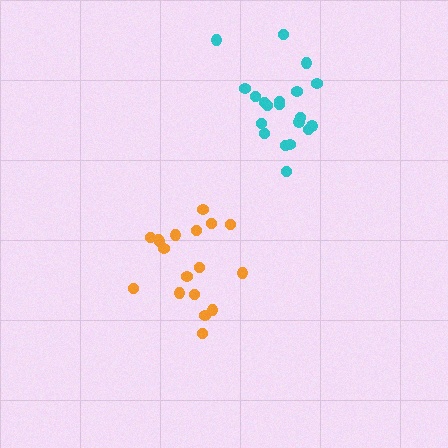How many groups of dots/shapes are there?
There are 2 groups.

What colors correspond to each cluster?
The clusters are colored: orange, cyan.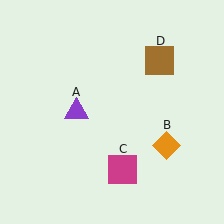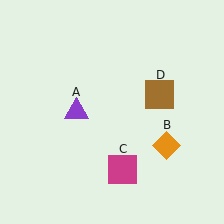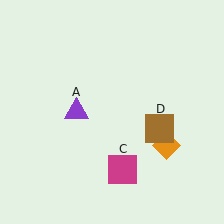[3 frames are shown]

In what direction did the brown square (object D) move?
The brown square (object D) moved down.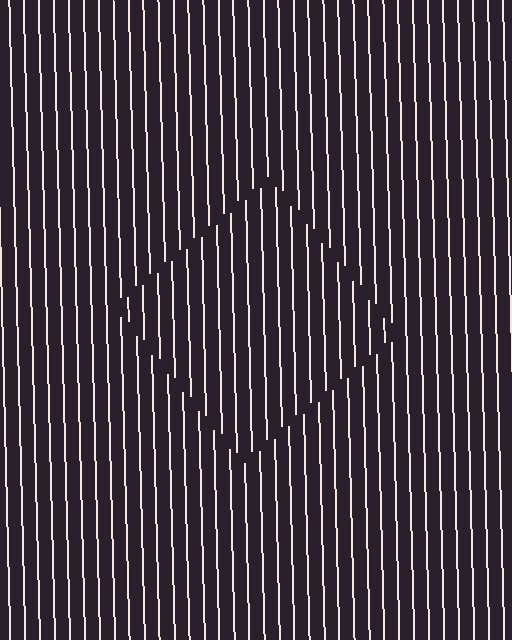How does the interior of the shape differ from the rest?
The interior of the shape contains the same grating, shifted by half a period — the contour is defined by the phase discontinuity where line-ends from the inner and outer gratings abut.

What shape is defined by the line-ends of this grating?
An illusory square. The interior of the shape contains the same grating, shifted by half a period — the contour is defined by the phase discontinuity where line-ends from the inner and outer gratings abut.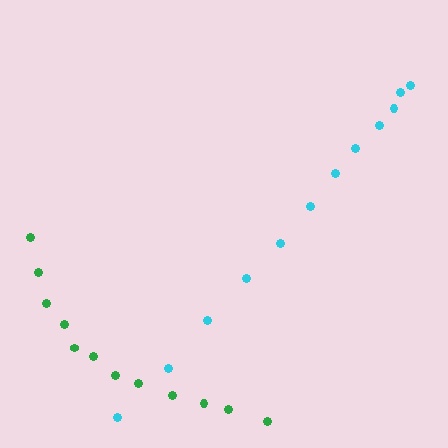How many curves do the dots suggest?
There are 2 distinct paths.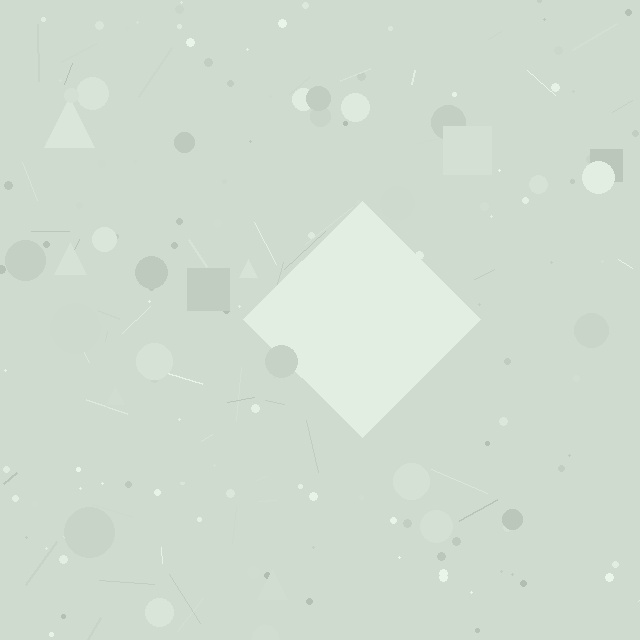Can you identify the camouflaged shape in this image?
The camouflaged shape is a diamond.